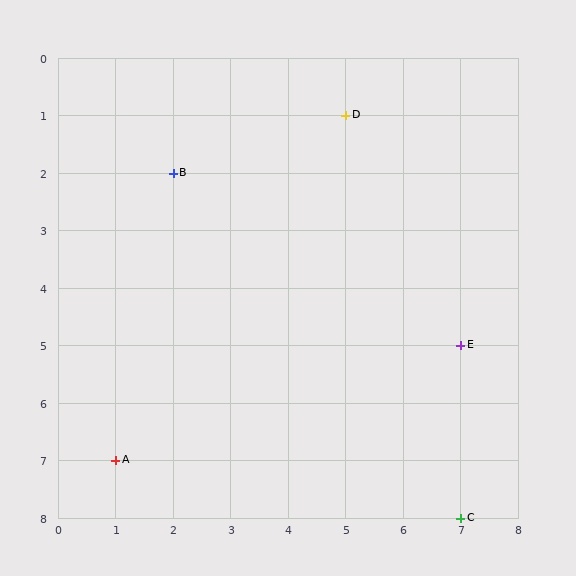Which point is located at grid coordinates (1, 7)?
Point A is at (1, 7).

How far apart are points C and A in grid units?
Points C and A are 6 columns and 1 row apart (about 6.1 grid units diagonally).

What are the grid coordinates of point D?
Point D is at grid coordinates (5, 1).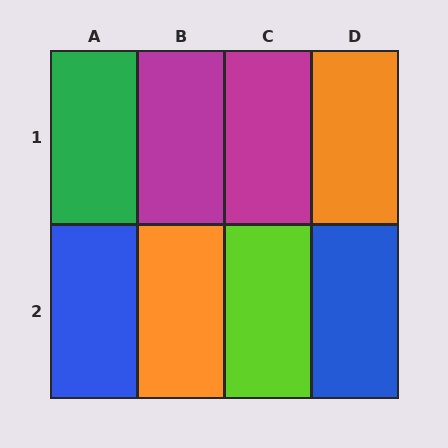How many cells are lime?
1 cell is lime.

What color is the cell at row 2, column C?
Lime.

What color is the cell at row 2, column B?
Orange.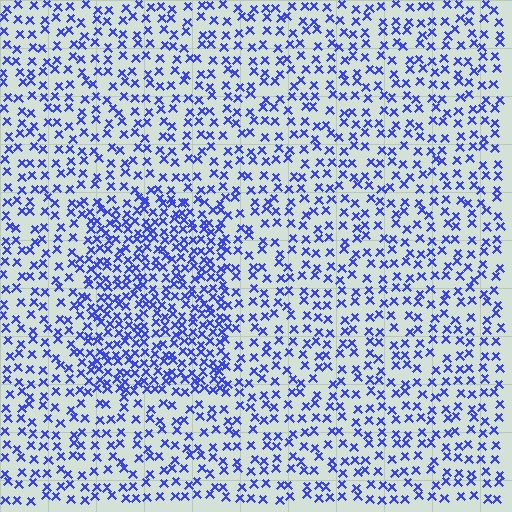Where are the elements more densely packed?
The elements are more densely packed inside the rectangle boundary.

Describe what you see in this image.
The image contains small blue elements arranged at two different densities. A rectangle-shaped region is visible where the elements are more densely packed than the surrounding area.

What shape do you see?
I see a rectangle.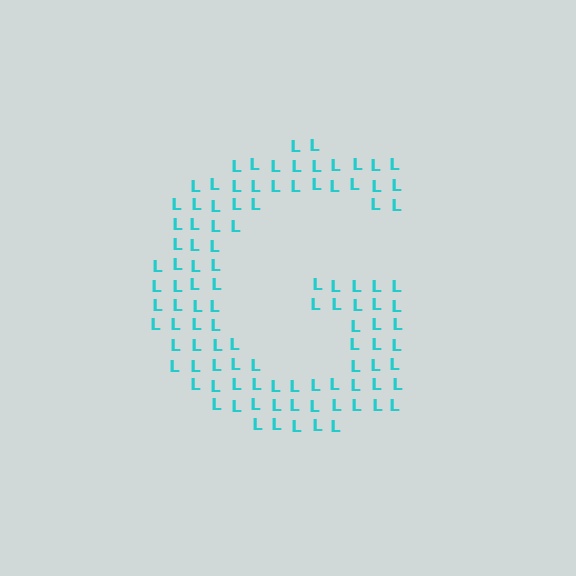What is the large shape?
The large shape is the letter G.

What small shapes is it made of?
It is made of small letter L's.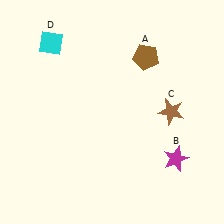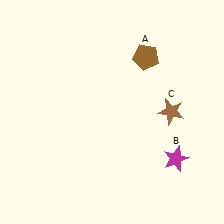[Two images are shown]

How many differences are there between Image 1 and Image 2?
There is 1 difference between the two images.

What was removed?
The cyan diamond (D) was removed in Image 2.